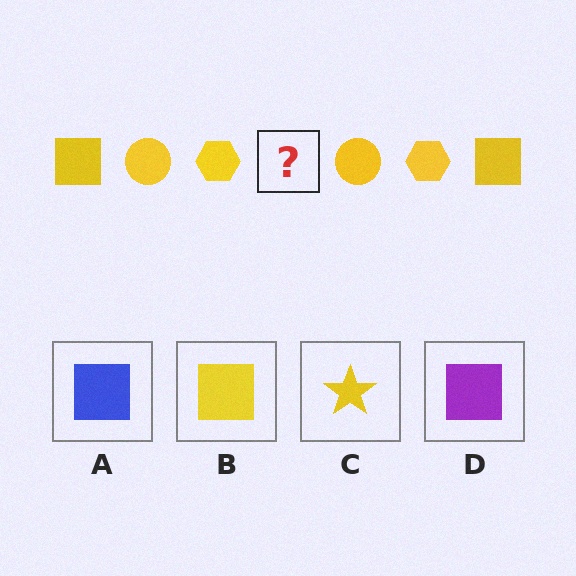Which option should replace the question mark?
Option B.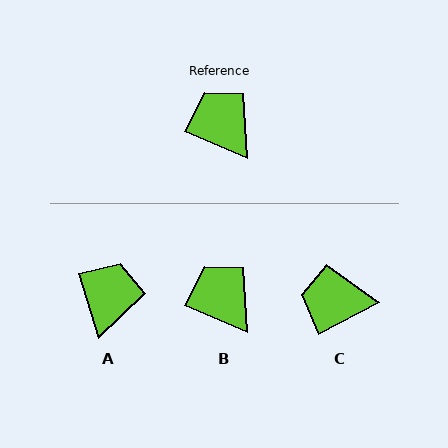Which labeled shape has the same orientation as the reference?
B.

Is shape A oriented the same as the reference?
No, it is off by about 50 degrees.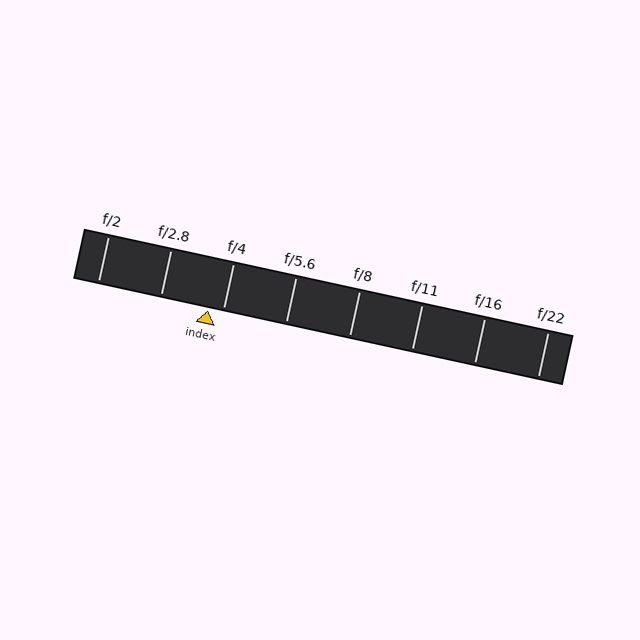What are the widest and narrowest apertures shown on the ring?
The widest aperture shown is f/2 and the narrowest is f/22.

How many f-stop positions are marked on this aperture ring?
There are 8 f-stop positions marked.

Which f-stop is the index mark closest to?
The index mark is closest to f/4.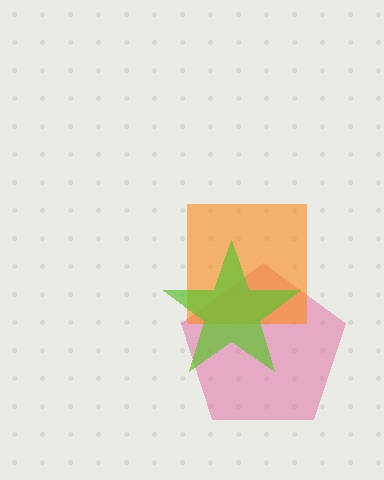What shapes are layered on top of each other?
The layered shapes are: a pink pentagon, an orange square, a lime star.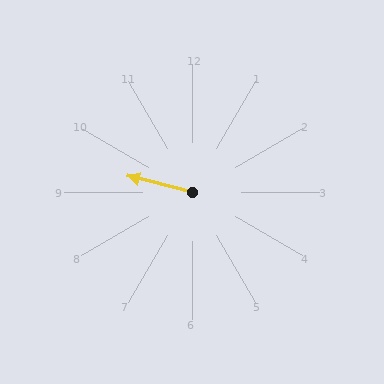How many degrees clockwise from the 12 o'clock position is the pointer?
Approximately 284 degrees.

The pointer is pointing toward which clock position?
Roughly 9 o'clock.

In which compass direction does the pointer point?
West.